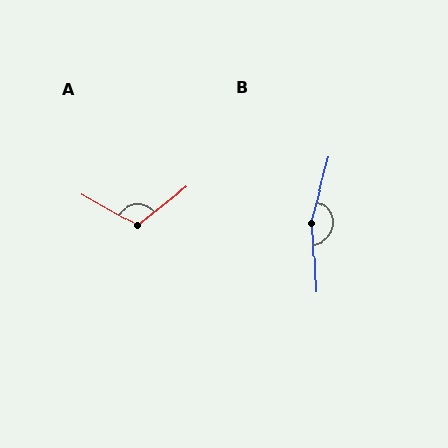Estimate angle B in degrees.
Approximately 161 degrees.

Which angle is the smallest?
A, at approximately 112 degrees.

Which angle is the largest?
B, at approximately 161 degrees.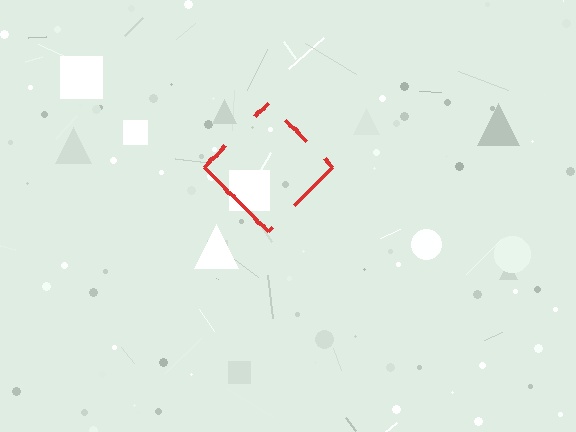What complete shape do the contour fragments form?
The contour fragments form a diamond.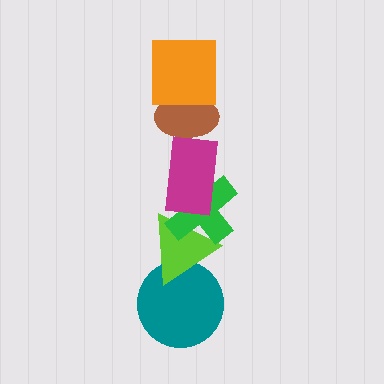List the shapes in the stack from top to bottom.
From top to bottom: the orange square, the brown ellipse, the magenta rectangle, the green cross, the lime triangle, the teal circle.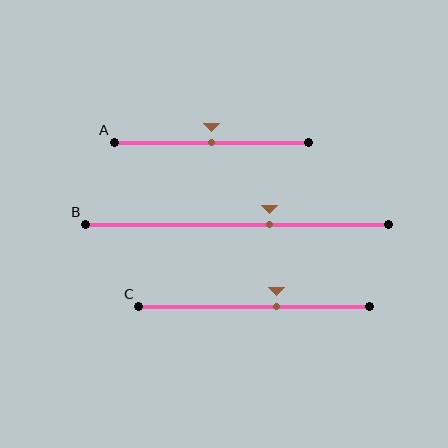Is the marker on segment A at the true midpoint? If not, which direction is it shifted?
Yes, the marker on segment A is at the true midpoint.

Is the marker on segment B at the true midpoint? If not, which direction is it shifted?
No, the marker on segment B is shifted to the right by about 11% of the segment length.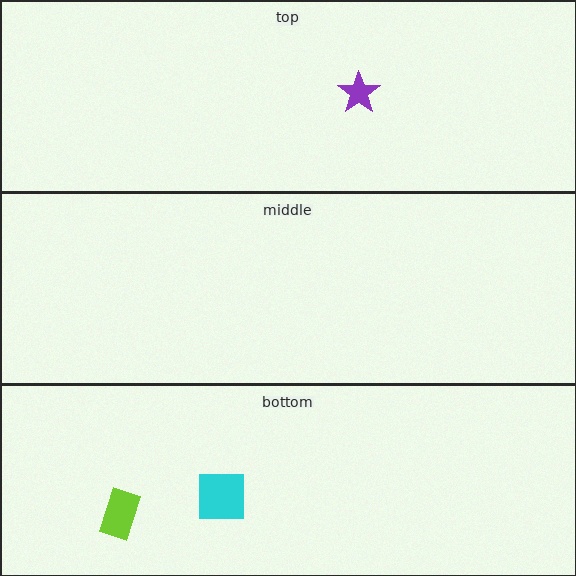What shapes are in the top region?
The purple star.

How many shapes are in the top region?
1.